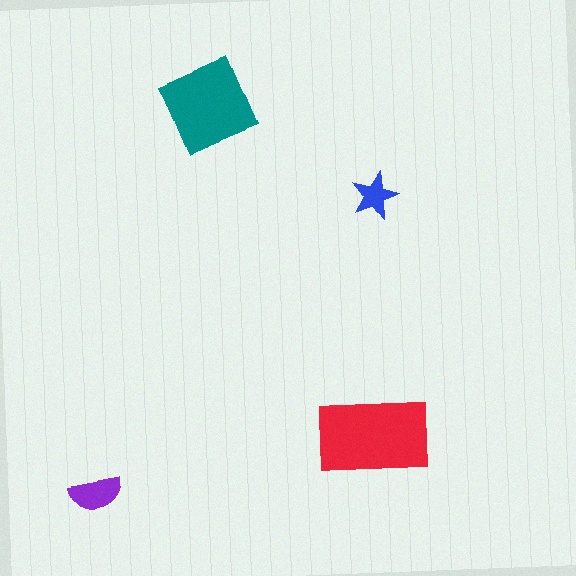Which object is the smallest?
The blue star.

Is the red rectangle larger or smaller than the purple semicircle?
Larger.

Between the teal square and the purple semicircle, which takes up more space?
The teal square.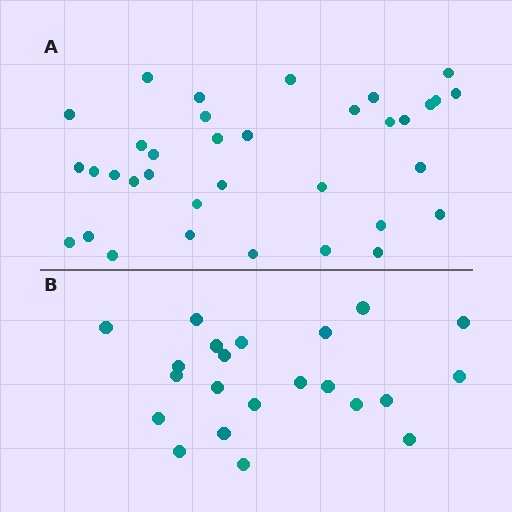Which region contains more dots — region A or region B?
Region A (the top region) has more dots.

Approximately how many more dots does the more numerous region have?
Region A has approximately 15 more dots than region B.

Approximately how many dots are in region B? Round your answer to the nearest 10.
About 20 dots. (The exact count is 22, which rounds to 20.)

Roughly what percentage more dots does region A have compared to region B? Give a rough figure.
About 60% more.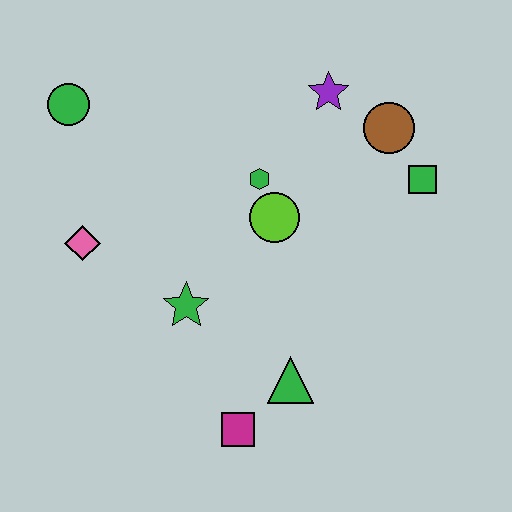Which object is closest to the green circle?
The pink diamond is closest to the green circle.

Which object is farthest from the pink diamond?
The green square is farthest from the pink diamond.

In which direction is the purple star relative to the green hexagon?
The purple star is above the green hexagon.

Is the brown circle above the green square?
Yes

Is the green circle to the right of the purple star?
No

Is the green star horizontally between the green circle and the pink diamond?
No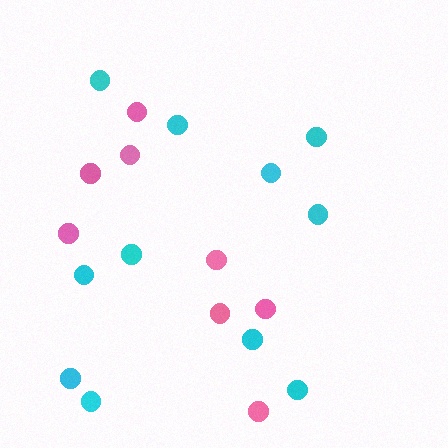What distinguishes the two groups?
There are 2 groups: one group of cyan circles (11) and one group of pink circles (8).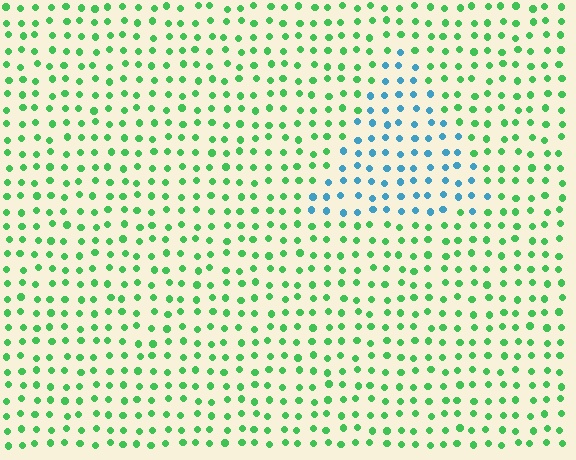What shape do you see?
I see a triangle.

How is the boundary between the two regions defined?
The boundary is defined purely by a slight shift in hue (about 66 degrees). Spacing, size, and orientation are identical on both sides.